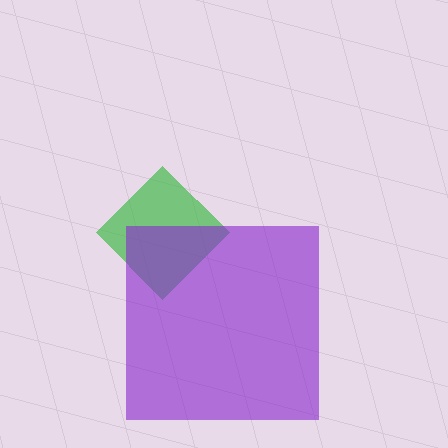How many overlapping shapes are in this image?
There are 2 overlapping shapes in the image.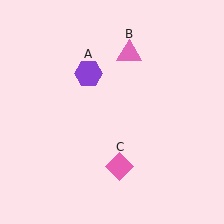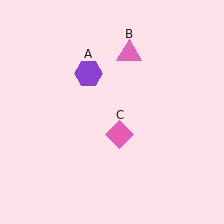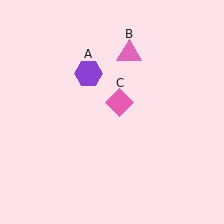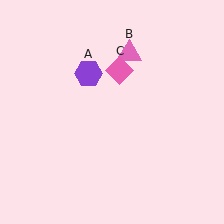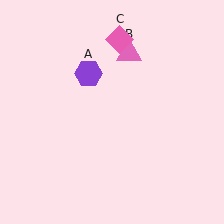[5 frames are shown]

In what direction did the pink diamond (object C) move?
The pink diamond (object C) moved up.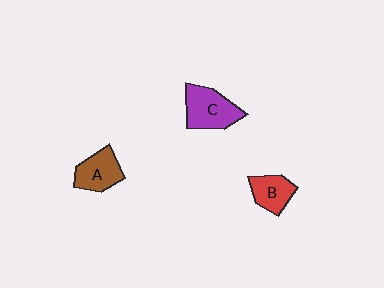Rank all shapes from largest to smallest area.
From largest to smallest: C (purple), A (brown), B (red).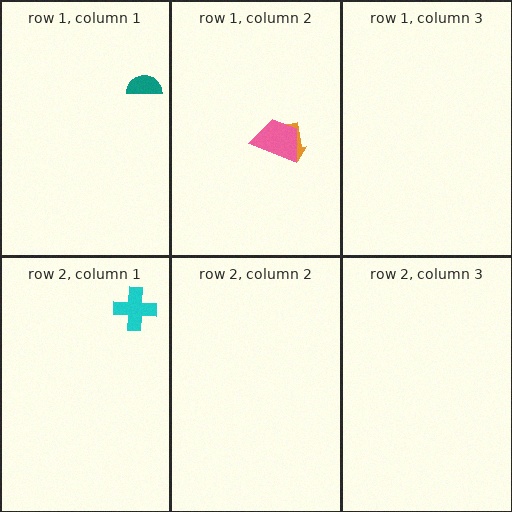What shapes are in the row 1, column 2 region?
The orange arrow, the pink trapezoid.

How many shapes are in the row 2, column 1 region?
1.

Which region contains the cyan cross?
The row 2, column 1 region.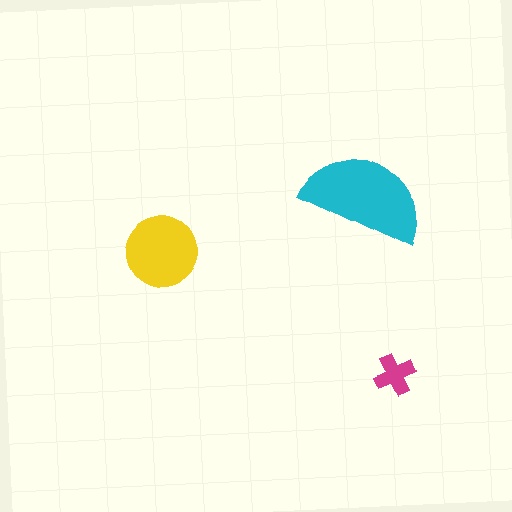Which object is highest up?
The cyan semicircle is topmost.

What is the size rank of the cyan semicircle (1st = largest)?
1st.